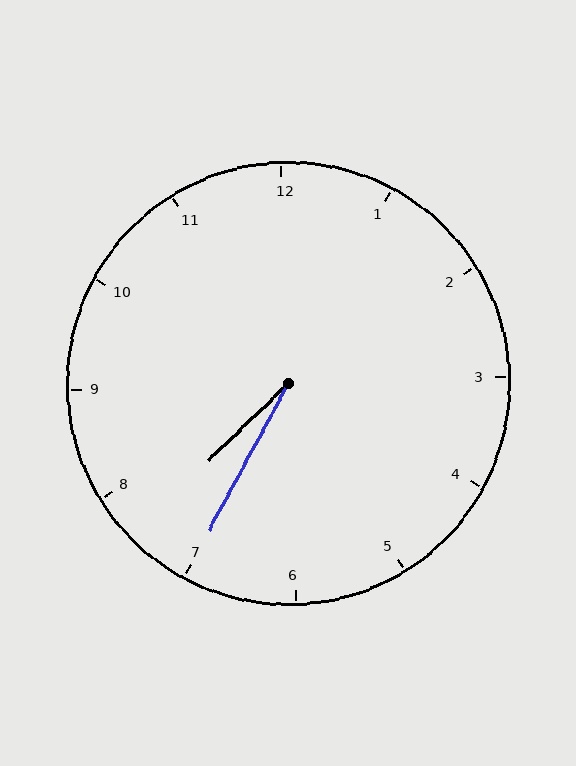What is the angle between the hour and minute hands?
Approximately 18 degrees.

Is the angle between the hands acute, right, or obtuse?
It is acute.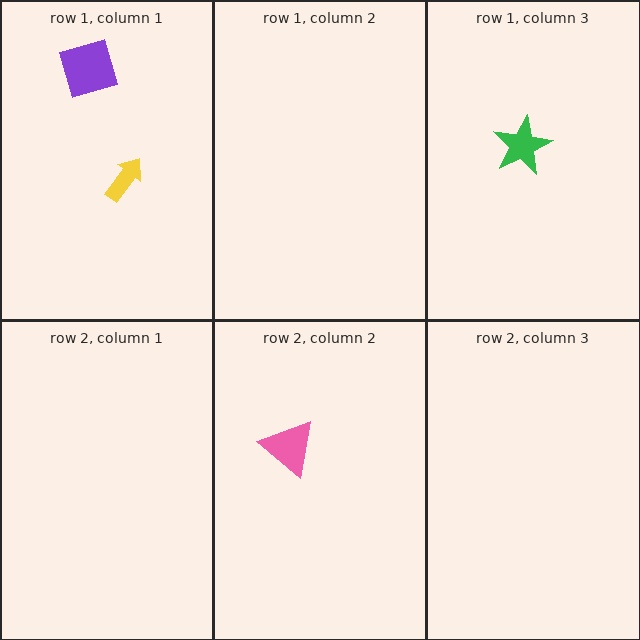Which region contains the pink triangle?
The row 2, column 2 region.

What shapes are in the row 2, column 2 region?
The pink triangle.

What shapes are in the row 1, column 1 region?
The purple square, the yellow arrow.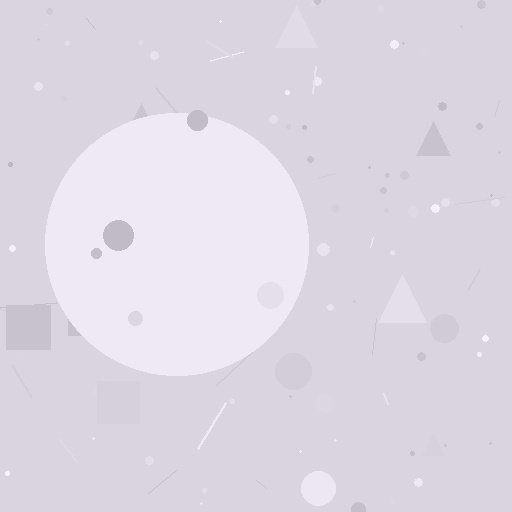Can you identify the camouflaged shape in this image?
The camouflaged shape is a circle.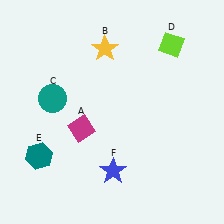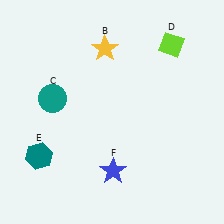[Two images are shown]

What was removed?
The magenta diamond (A) was removed in Image 2.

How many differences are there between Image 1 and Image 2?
There is 1 difference between the two images.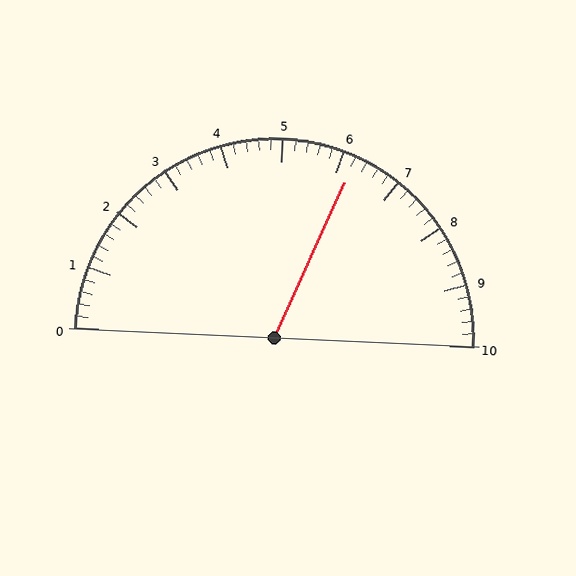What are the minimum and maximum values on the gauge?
The gauge ranges from 0 to 10.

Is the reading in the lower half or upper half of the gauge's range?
The reading is in the upper half of the range (0 to 10).